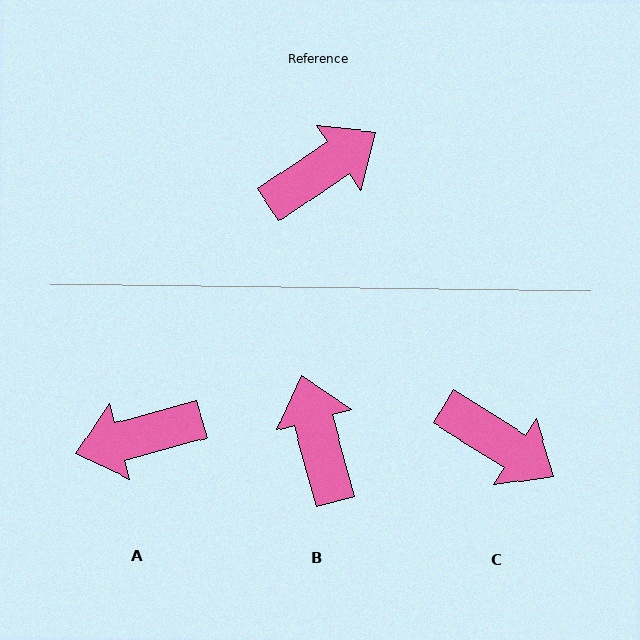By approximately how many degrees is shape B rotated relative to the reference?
Approximately 71 degrees counter-clockwise.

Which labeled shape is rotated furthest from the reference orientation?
A, about 161 degrees away.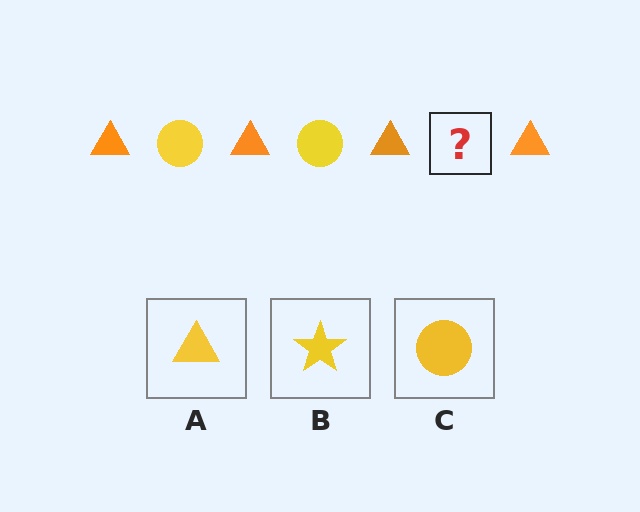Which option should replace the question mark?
Option C.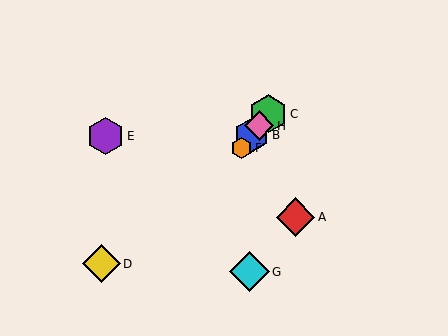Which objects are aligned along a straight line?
Objects B, C, F, H are aligned along a straight line.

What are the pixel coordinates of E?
Object E is at (105, 136).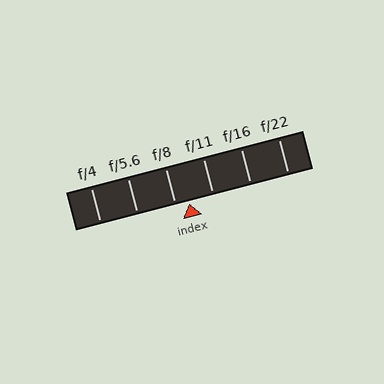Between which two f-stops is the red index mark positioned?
The index mark is between f/8 and f/11.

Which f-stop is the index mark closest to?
The index mark is closest to f/8.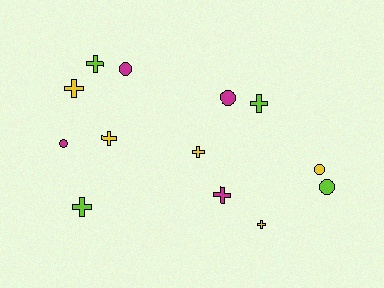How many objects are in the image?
There are 13 objects.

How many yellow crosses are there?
There are 4 yellow crosses.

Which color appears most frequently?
Yellow, with 5 objects.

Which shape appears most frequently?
Cross, with 8 objects.